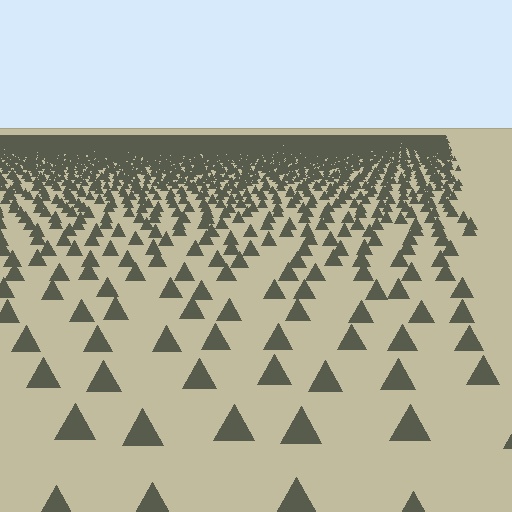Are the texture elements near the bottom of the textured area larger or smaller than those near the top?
Larger. Near the bottom, elements are closer to the viewer and appear at a bigger on-screen size.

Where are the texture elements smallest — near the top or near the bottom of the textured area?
Near the top.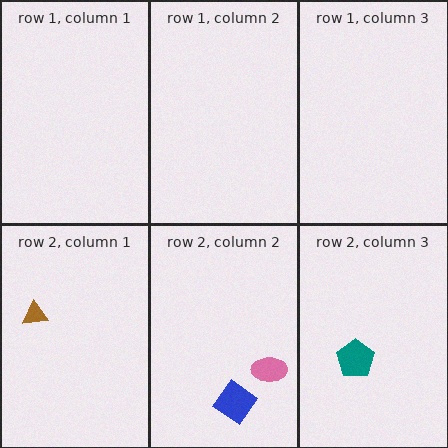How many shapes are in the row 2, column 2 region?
2.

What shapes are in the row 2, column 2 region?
The blue diamond, the pink ellipse.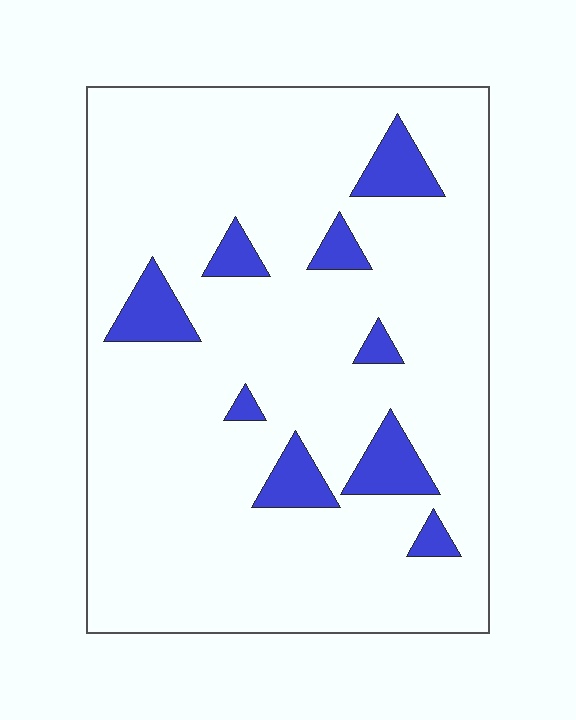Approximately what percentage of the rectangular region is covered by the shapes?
Approximately 10%.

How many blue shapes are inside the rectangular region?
9.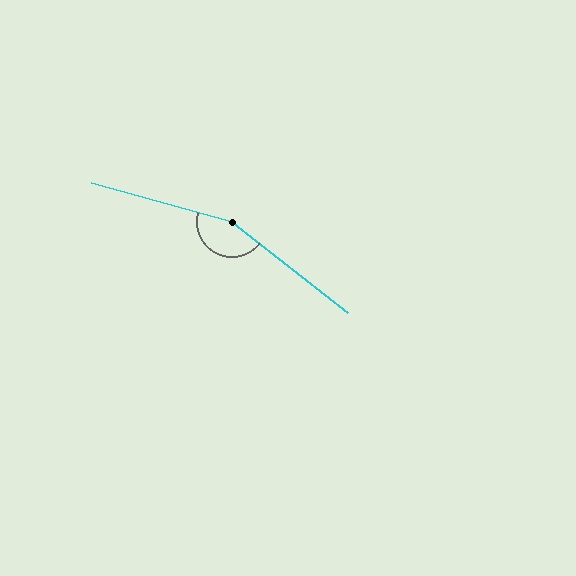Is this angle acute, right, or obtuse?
It is obtuse.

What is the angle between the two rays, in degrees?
Approximately 157 degrees.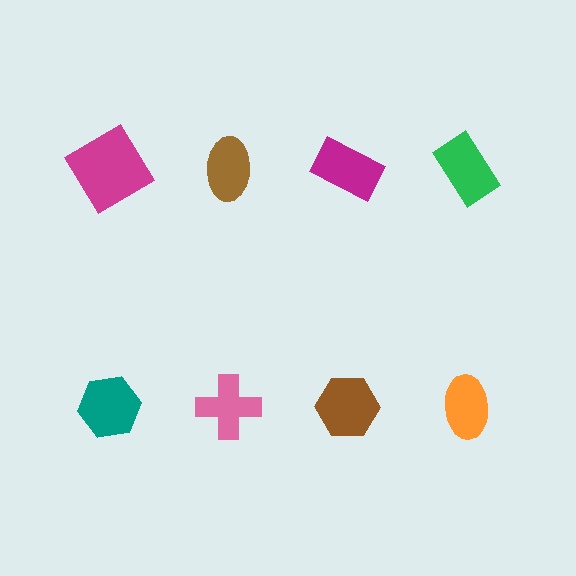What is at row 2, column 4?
An orange ellipse.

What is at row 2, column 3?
A brown hexagon.